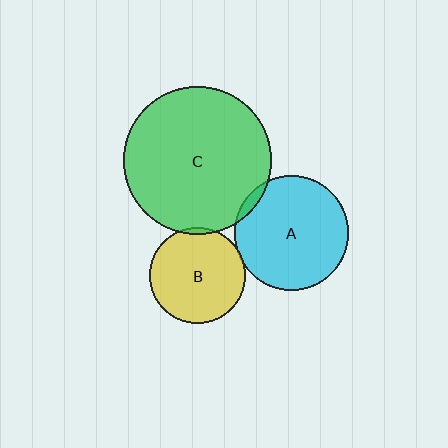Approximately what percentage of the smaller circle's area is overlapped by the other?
Approximately 5%.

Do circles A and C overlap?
Yes.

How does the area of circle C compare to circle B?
Approximately 2.4 times.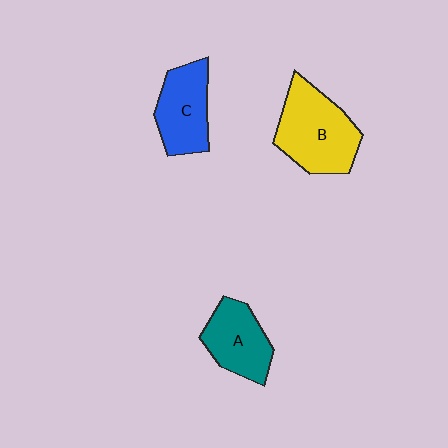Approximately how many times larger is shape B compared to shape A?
Approximately 1.4 times.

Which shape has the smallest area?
Shape A (teal).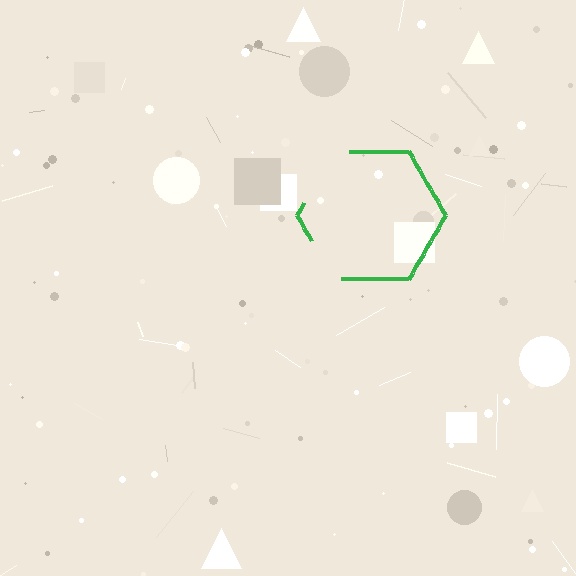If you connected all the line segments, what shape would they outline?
They would outline a hexagon.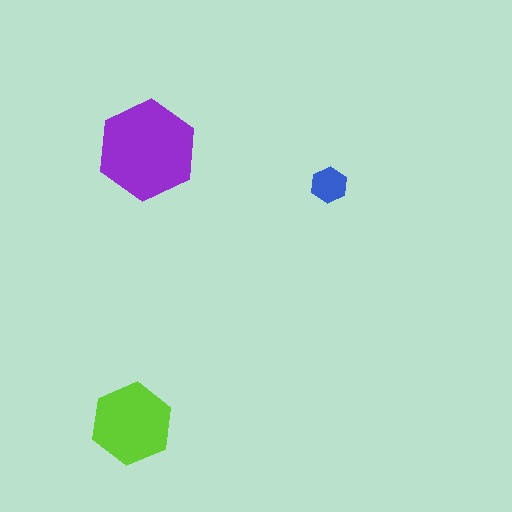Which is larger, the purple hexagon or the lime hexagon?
The purple one.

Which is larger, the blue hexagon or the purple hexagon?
The purple one.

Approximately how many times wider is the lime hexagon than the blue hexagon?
About 2 times wider.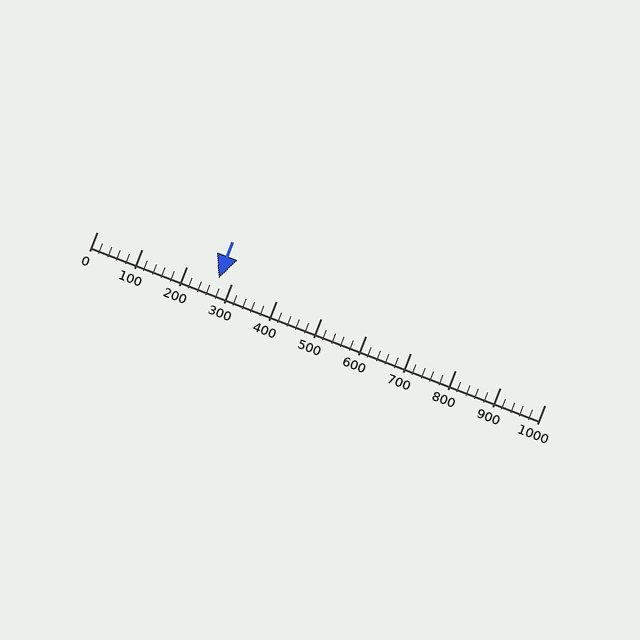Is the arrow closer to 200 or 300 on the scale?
The arrow is closer to 300.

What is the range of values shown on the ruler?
The ruler shows values from 0 to 1000.